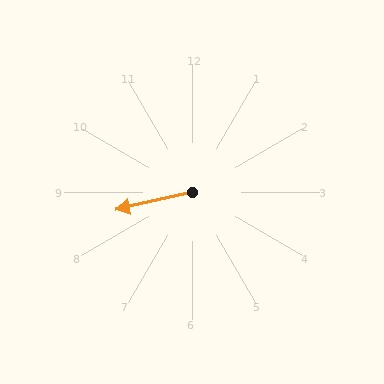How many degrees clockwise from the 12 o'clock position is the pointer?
Approximately 257 degrees.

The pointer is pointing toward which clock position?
Roughly 9 o'clock.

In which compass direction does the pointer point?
West.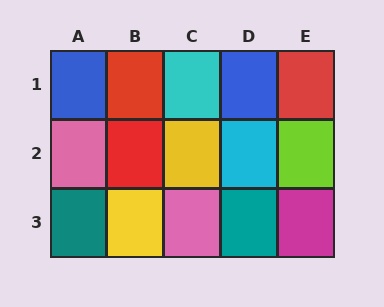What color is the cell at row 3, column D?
Teal.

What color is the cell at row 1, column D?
Blue.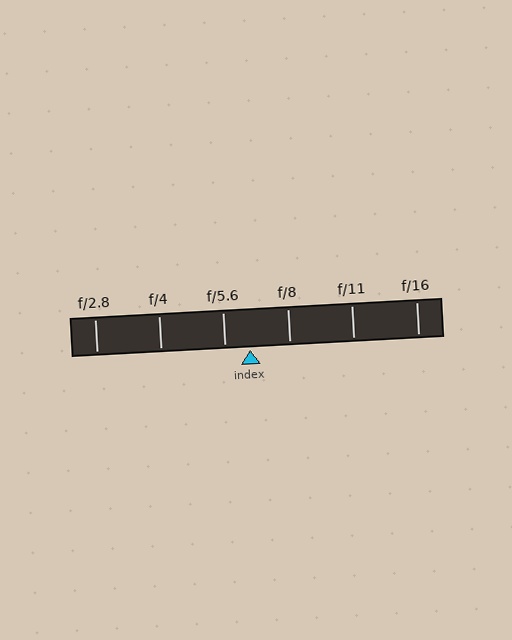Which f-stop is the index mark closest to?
The index mark is closest to f/5.6.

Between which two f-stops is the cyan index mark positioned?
The index mark is between f/5.6 and f/8.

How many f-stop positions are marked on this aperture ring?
There are 6 f-stop positions marked.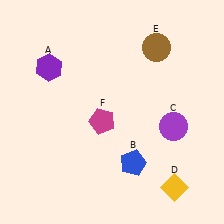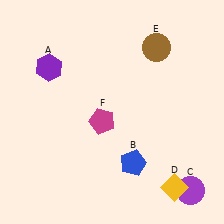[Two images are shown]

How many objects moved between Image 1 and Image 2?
1 object moved between the two images.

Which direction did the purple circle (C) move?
The purple circle (C) moved down.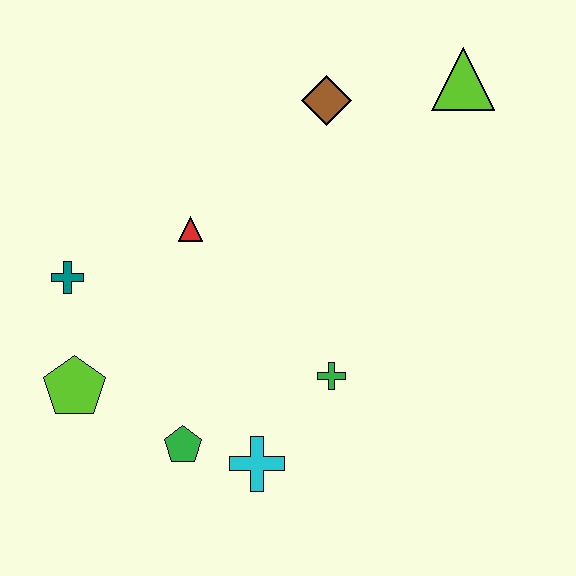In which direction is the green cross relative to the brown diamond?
The green cross is below the brown diamond.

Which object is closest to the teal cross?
The lime pentagon is closest to the teal cross.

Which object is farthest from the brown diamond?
The lime pentagon is farthest from the brown diamond.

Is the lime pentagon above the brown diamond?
No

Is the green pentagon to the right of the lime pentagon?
Yes